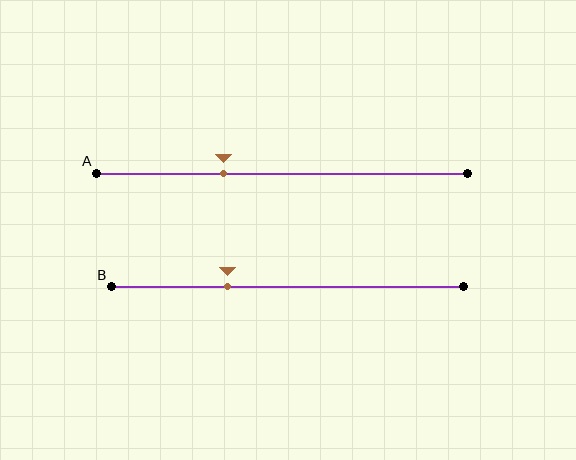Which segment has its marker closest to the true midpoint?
Segment A has its marker closest to the true midpoint.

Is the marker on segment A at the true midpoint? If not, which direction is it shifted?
No, the marker on segment A is shifted to the left by about 16% of the segment length.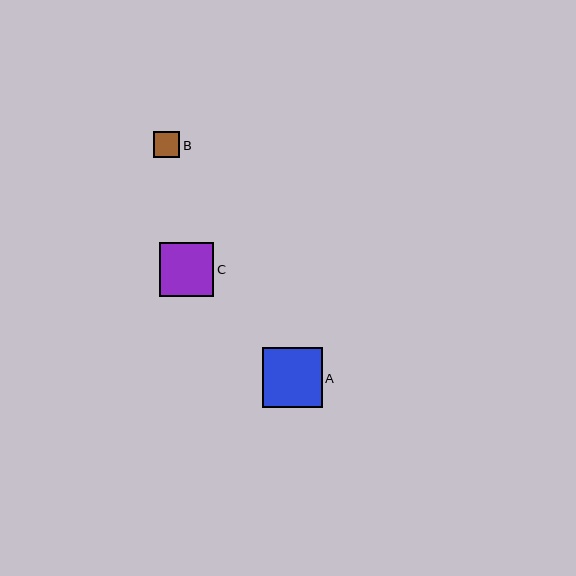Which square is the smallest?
Square B is the smallest with a size of approximately 26 pixels.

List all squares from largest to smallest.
From largest to smallest: A, C, B.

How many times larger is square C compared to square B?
Square C is approximately 2.0 times the size of square B.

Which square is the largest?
Square A is the largest with a size of approximately 59 pixels.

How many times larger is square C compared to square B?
Square C is approximately 2.0 times the size of square B.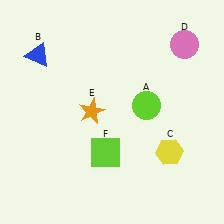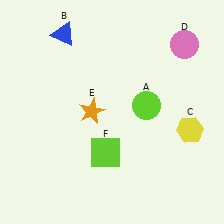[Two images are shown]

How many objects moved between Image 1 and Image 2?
2 objects moved between the two images.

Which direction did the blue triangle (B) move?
The blue triangle (B) moved right.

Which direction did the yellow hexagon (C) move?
The yellow hexagon (C) moved up.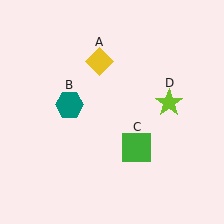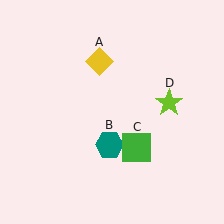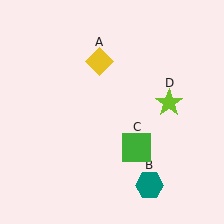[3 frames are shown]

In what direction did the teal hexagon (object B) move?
The teal hexagon (object B) moved down and to the right.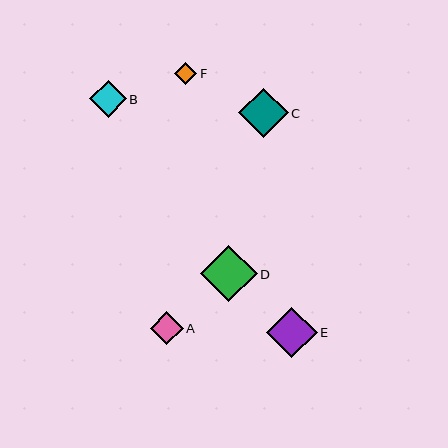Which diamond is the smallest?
Diamond F is the smallest with a size of approximately 22 pixels.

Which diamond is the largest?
Diamond D is the largest with a size of approximately 56 pixels.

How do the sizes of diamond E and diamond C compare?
Diamond E and diamond C are approximately the same size.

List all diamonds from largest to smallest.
From largest to smallest: D, E, C, B, A, F.